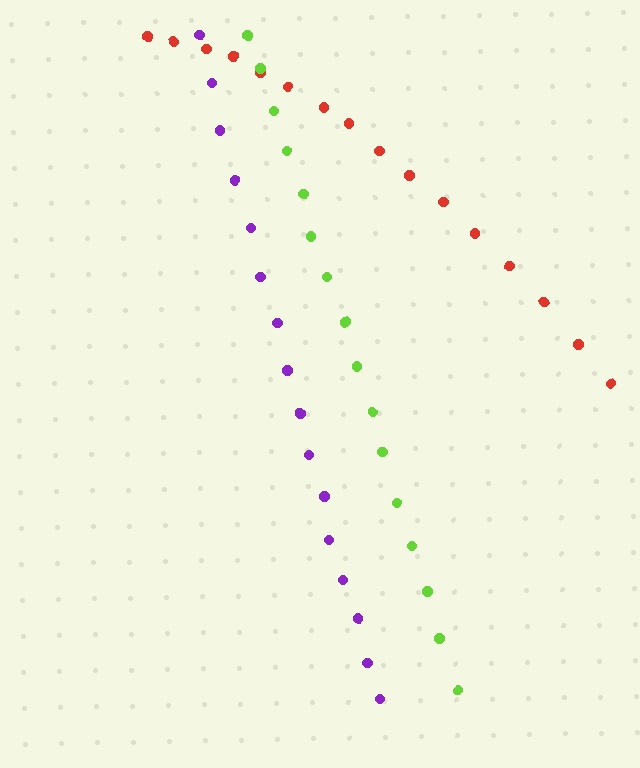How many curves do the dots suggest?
There are 3 distinct paths.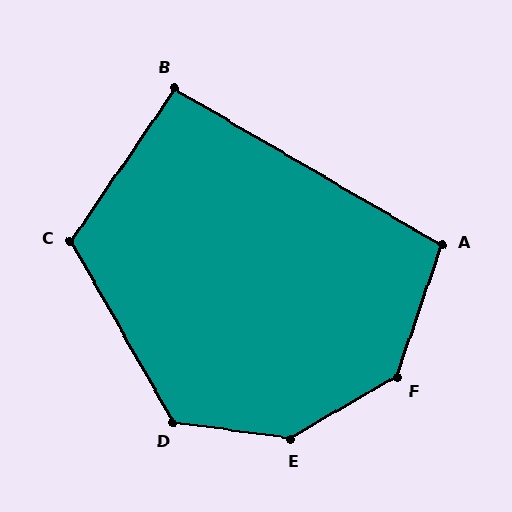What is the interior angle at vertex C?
Approximately 116 degrees (obtuse).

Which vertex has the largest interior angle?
E, at approximately 142 degrees.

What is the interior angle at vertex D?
Approximately 128 degrees (obtuse).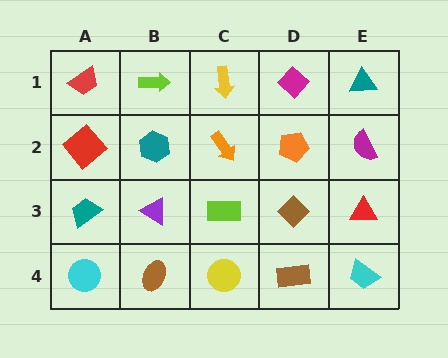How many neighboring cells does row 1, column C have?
3.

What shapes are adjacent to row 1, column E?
A magenta semicircle (row 2, column E), a magenta diamond (row 1, column D).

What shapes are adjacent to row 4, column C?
A lime rectangle (row 3, column C), a brown ellipse (row 4, column B), a brown rectangle (row 4, column D).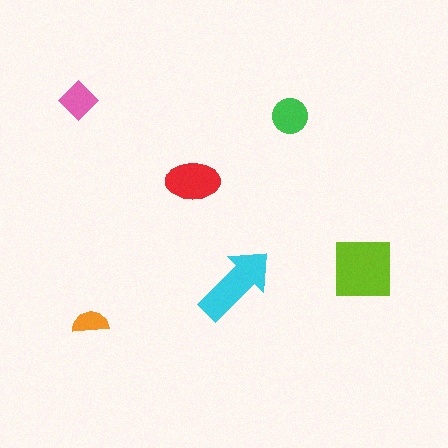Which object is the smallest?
The orange semicircle.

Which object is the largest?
The lime square.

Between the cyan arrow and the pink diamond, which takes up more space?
The cyan arrow.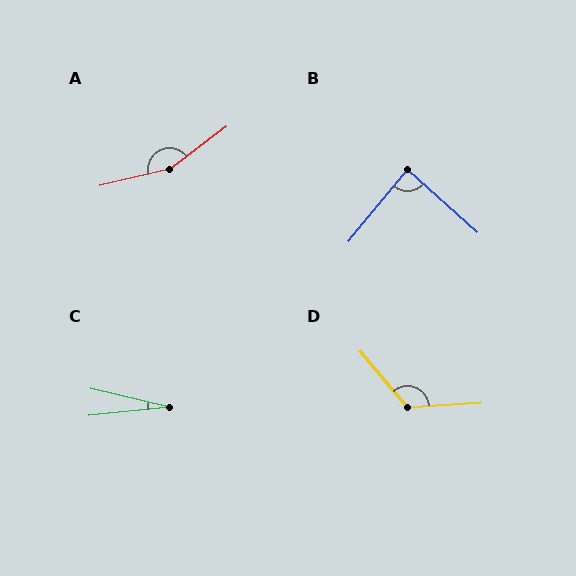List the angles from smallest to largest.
C (19°), B (88°), D (127°), A (156°).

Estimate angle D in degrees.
Approximately 127 degrees.